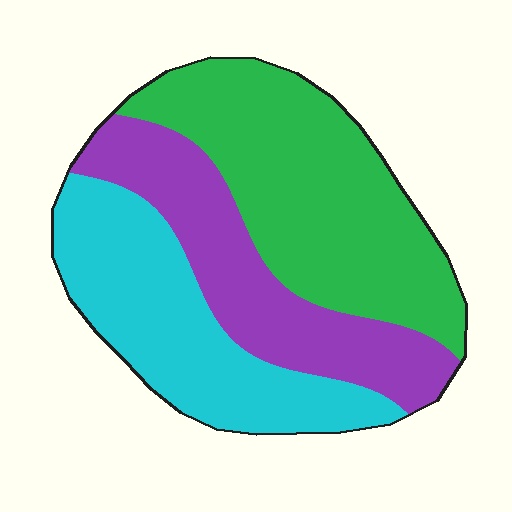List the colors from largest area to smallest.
From largest to smallest: green, cyan, purple.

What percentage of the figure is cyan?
Cyan covers roughly 30% of the figure.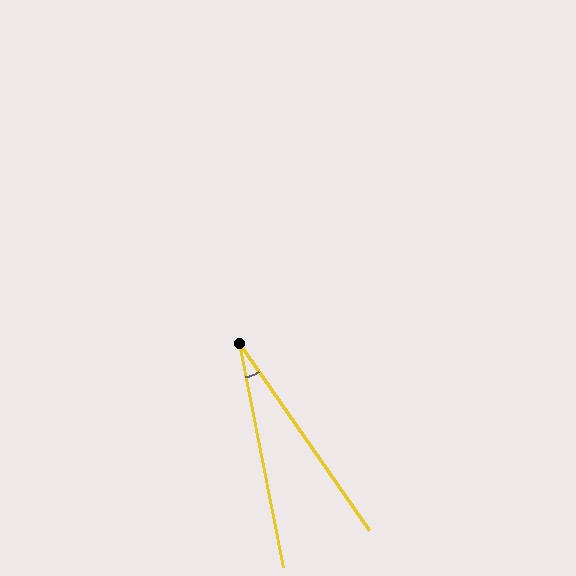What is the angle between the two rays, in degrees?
Approximately 24 degrees.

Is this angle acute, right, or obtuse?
It is acute.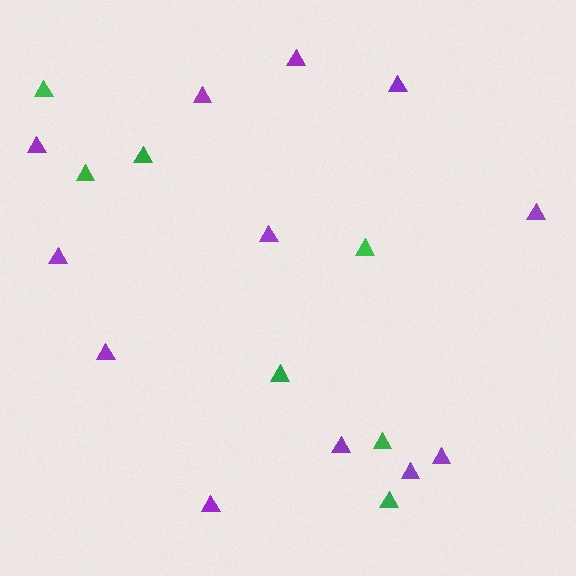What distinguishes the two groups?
There are 2 groups: one group of green triangles (7) and one group of purple triangles (12).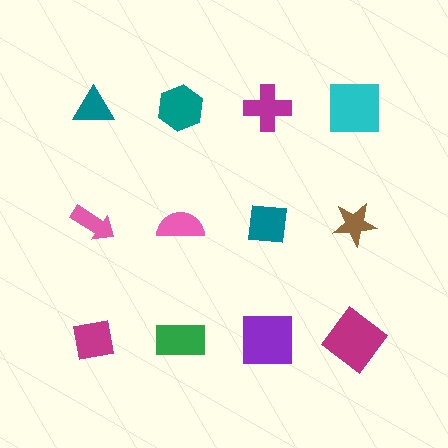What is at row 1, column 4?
A cyan square.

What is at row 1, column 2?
A teal hexagon.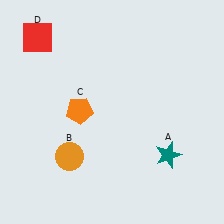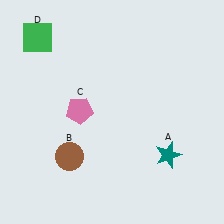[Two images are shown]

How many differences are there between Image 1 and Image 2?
There are 3 differences between the two images.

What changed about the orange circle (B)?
In Image 1, B is orange. In Image 2, it changed to brown.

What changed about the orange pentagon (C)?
In Image 1, C is orange. In Image 2, it changed to pink.